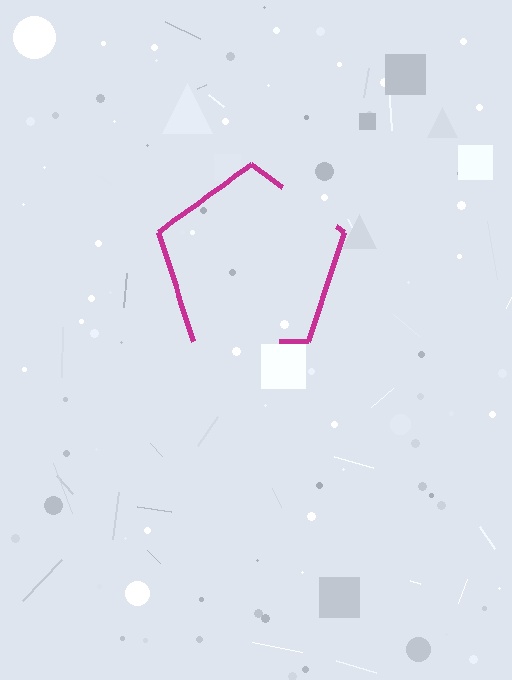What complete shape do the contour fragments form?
The contour fragments form a pentagon.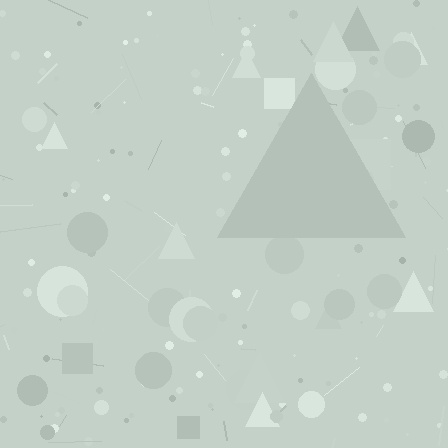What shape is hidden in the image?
A triangle is hidden in the image.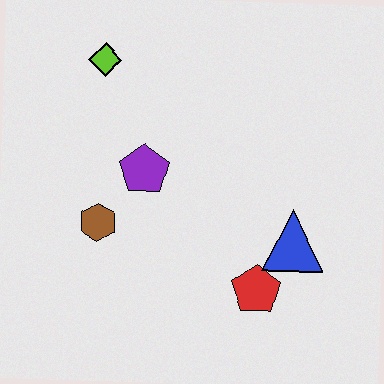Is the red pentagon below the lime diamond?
Yes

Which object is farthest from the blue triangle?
The lime diamond is farthest from the blue triangle.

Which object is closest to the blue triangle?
The red pentagon is closest to the blue triangle.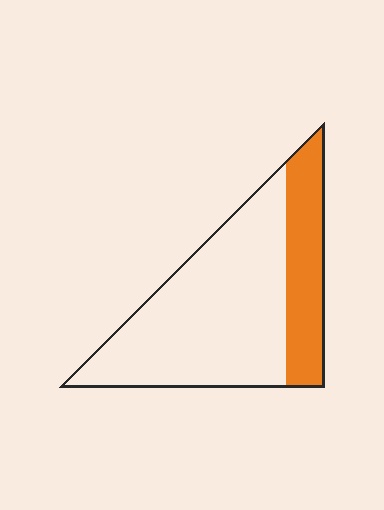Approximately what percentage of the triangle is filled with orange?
Approximately 25%.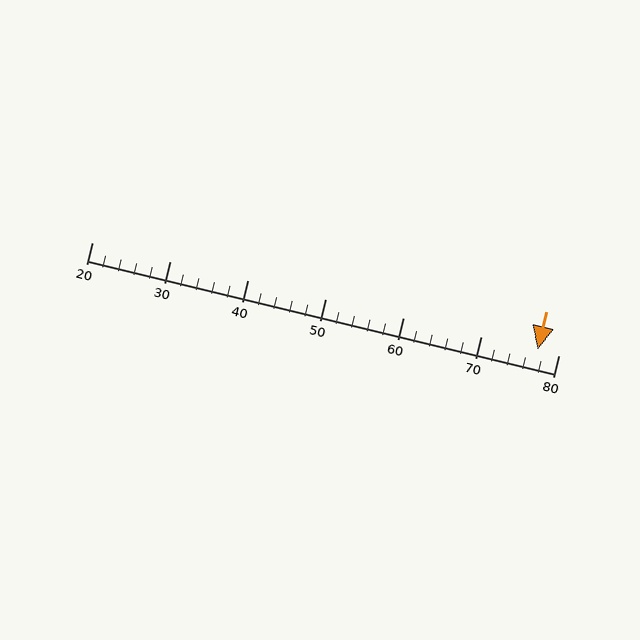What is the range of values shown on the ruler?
The ruler shows values from 20 to 80.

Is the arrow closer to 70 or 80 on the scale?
The arrow is closer to 80.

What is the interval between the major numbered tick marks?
The major tick marks are spaced 10 units apart.